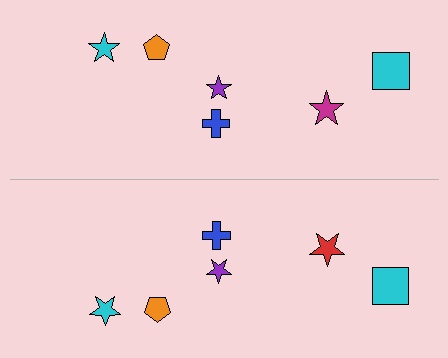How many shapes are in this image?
There are 12 shapes in this image.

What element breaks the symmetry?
The red star on the bottom side breaks the symmetry — its mirror counterpart is magenta.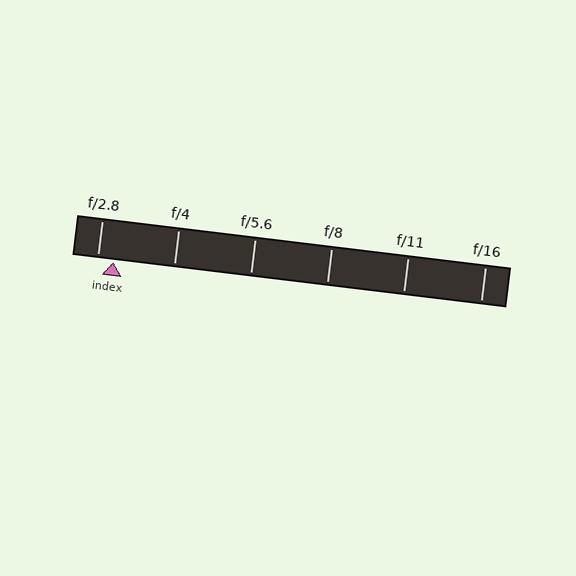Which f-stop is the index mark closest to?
The index mark is closest to f/2.8.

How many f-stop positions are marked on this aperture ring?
There are 6 f-stop positions marked.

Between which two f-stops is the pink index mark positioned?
The index mark is between f/2.8 and f/4.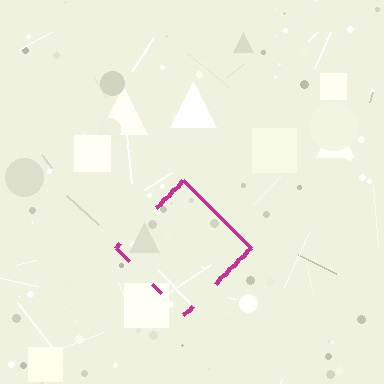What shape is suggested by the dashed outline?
The dashed outline suggests a diamond.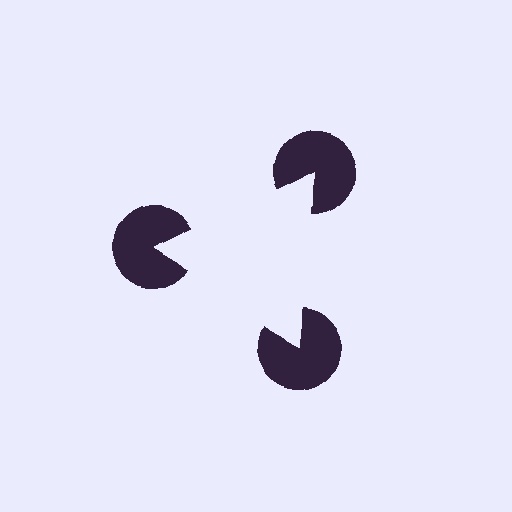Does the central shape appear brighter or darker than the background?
It typically appears slightly brighter than the background, even though no actual brightness change is drawn.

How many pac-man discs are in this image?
There are 3 — one at each vertex of the illusory triangle.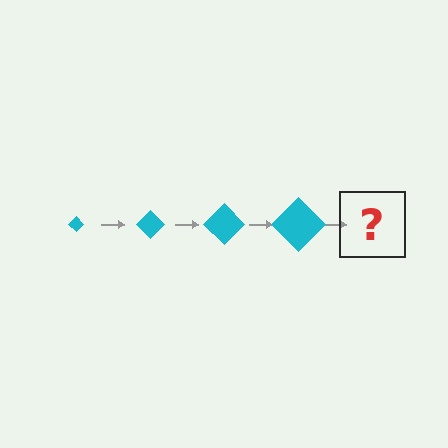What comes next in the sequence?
The next element should be a cyan diamond, larger than the previous one.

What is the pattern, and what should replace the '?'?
The pattern is that the diamond gets progressively larger each step. The '?' should be a cyan diamond, larger than the previous one.